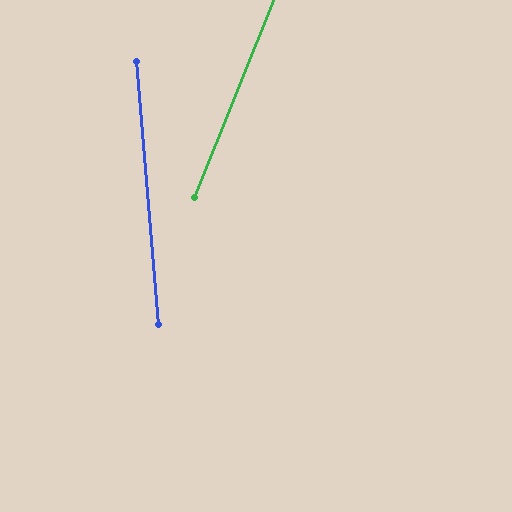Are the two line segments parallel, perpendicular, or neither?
Neither parallel nor perpendicular — they differ by about 26°.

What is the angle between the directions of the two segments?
Approximately 26 degrees.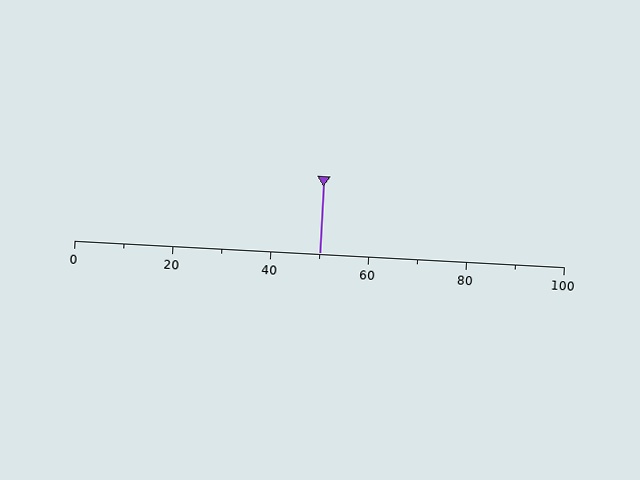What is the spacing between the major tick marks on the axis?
The major ticks are spaced 20 apart.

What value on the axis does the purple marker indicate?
The marker indicates approximately 50.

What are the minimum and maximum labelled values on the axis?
The axis runs from 0 to 100.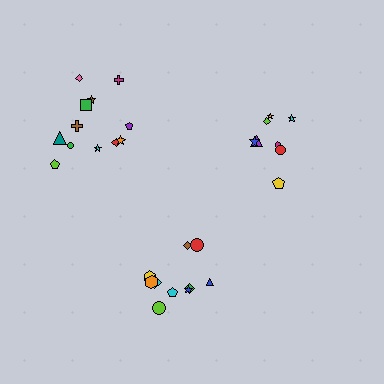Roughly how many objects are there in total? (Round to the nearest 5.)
Roughly 30 objects in total.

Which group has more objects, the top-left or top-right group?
The top-left group.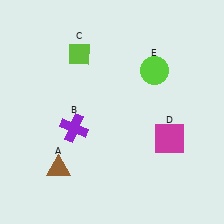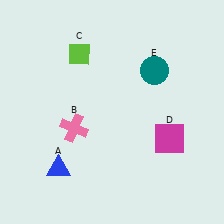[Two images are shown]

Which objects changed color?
A changed from brown to blue. B changed from purple to pink. E changed from lime to teal.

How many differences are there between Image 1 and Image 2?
There are 3 differences between the two images.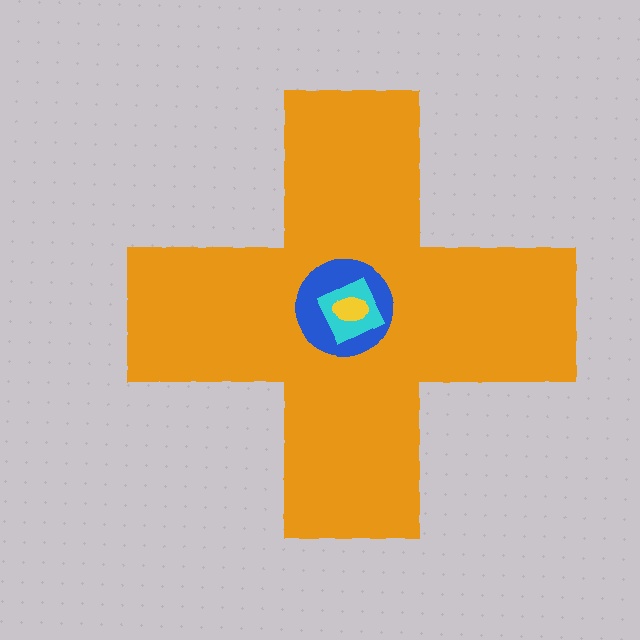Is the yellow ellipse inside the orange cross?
Yes.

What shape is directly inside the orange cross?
The blue circle.